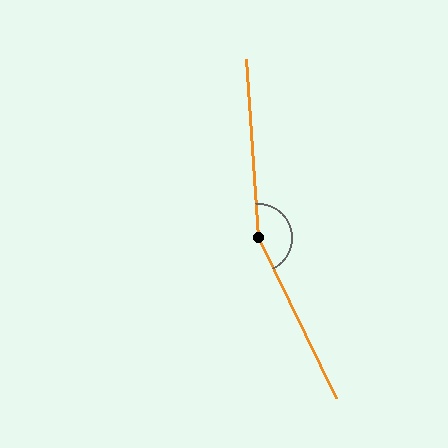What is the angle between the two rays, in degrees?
Approximately 158 degrees.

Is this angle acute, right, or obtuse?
It is obtuse.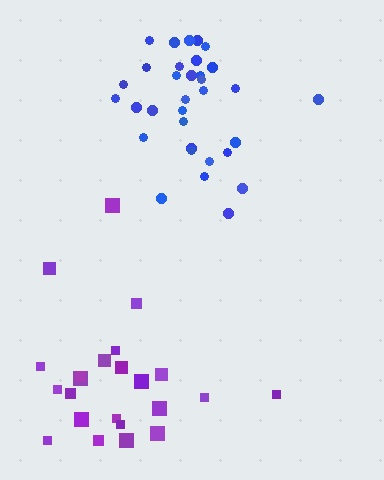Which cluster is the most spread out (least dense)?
Purple.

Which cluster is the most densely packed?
Blue.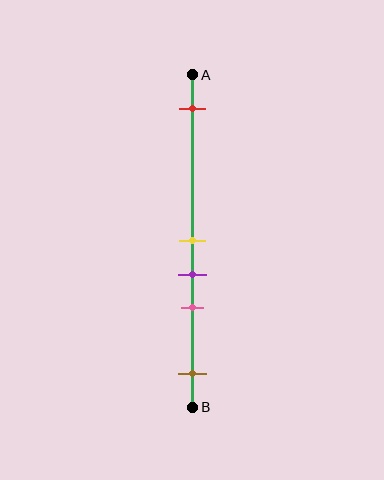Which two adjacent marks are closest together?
The yellow and purple marks are the closest adjacent pair.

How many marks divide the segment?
There are 5 marks dividing the segment.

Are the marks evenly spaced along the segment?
No, the marks are not evenly spaced.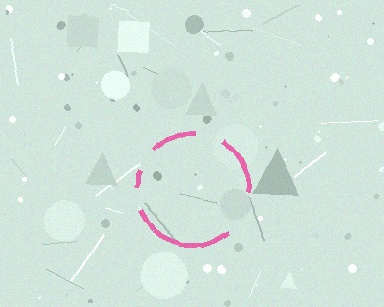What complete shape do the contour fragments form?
The contour fragments form a circle.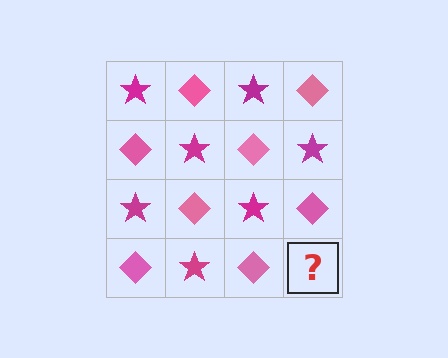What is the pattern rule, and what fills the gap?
The rule is that it alternates magenta star and pink diamond in a checkerboard pattern. The gap should be filled with a magenta star.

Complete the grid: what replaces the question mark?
The question mark should be replaced with a magenta star.